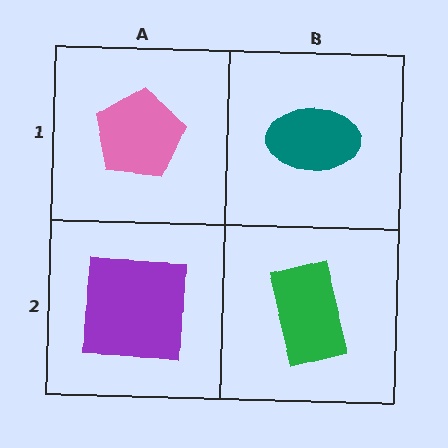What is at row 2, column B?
A green rectangle.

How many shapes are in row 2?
2 shapes.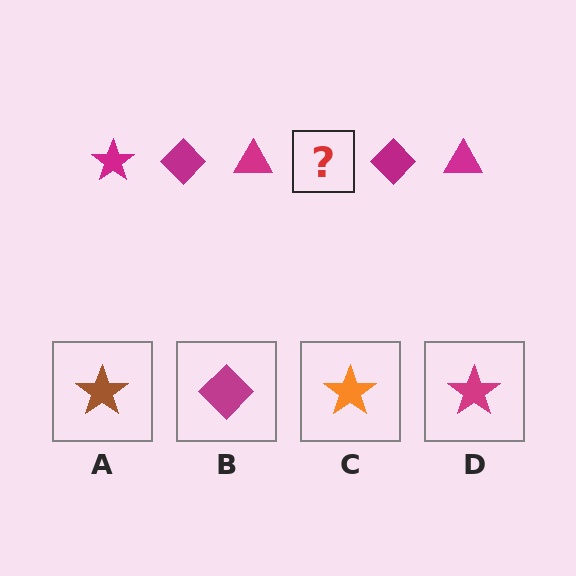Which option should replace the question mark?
Option D.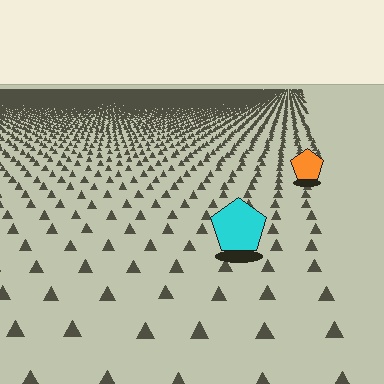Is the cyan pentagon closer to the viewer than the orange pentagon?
Yes. The cyan pentagon is closer — you can tell from the texture gradient: the ground texture is coarser near it.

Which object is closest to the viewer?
The cyan pentagon is closest. The texture marks near it are larger and more spread out.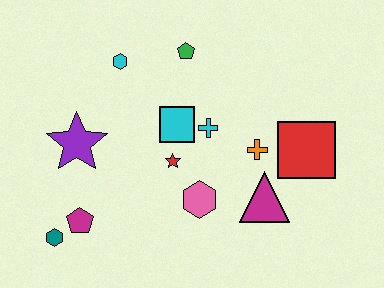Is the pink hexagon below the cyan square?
Yes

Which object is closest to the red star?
The cyan square is closest to the red star.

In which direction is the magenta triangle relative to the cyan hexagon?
The magenta triangle is to the right of the cyan hexagon.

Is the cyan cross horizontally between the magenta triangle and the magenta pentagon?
Yes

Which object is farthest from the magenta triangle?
The teal hexagon is farthest from the magenta triangle.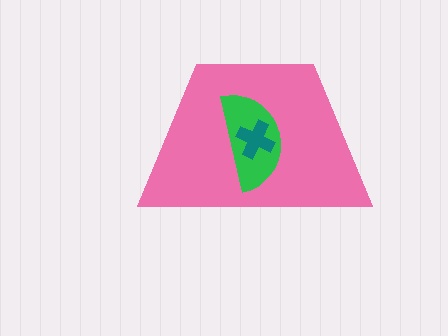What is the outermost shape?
The pink trapezoid.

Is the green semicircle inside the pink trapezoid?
Yes.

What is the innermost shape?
The teal cross.